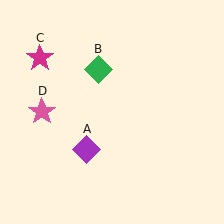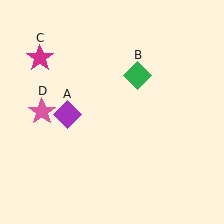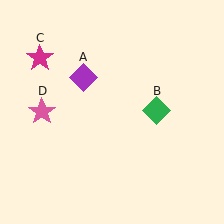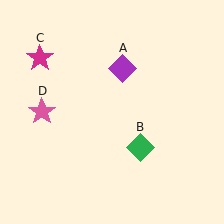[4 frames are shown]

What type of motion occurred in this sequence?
The purple diamond (object A), green diamond (object B) rotated clockwise around the center of the scene.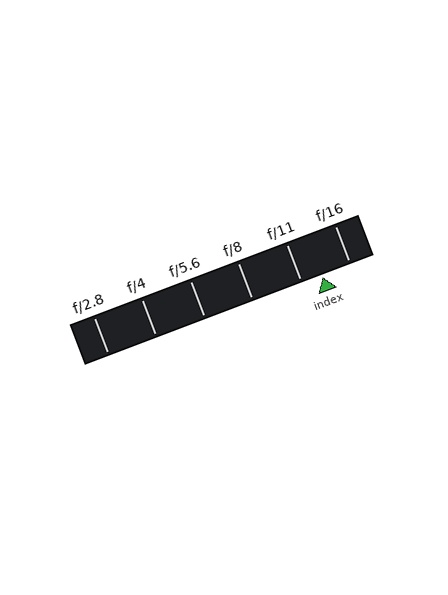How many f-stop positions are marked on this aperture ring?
There are 6 f-stop positions marked.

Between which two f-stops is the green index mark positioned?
The index mark is between f/11 and f/16.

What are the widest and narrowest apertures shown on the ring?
The widest aperture shown is f/2.8 and the narrowest is f/16.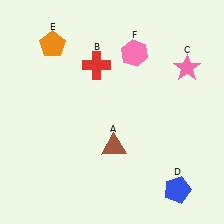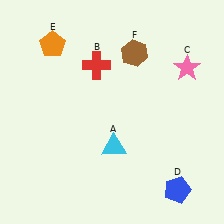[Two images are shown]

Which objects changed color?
A changed from brown to cyan. F changed from pink to brown.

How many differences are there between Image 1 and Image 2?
There are 2 differences between the two images.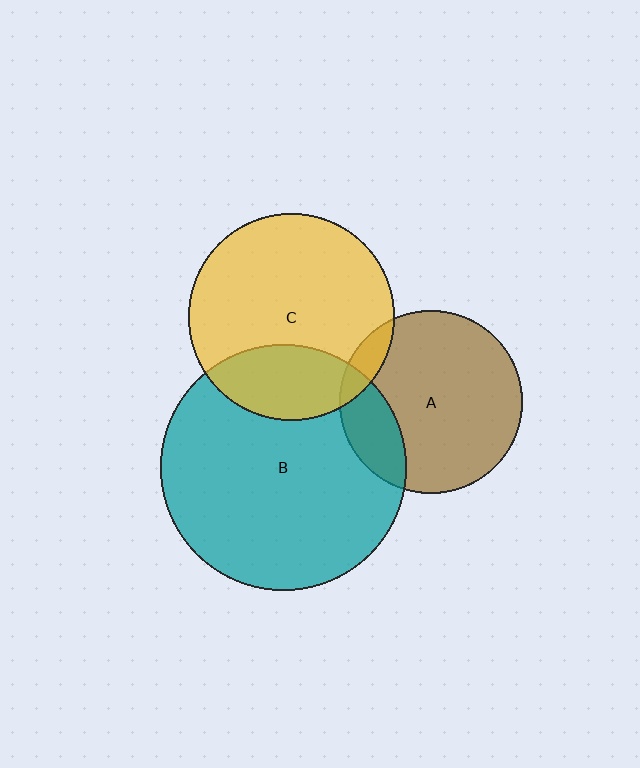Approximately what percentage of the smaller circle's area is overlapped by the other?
Approximately 20%.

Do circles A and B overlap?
Yes.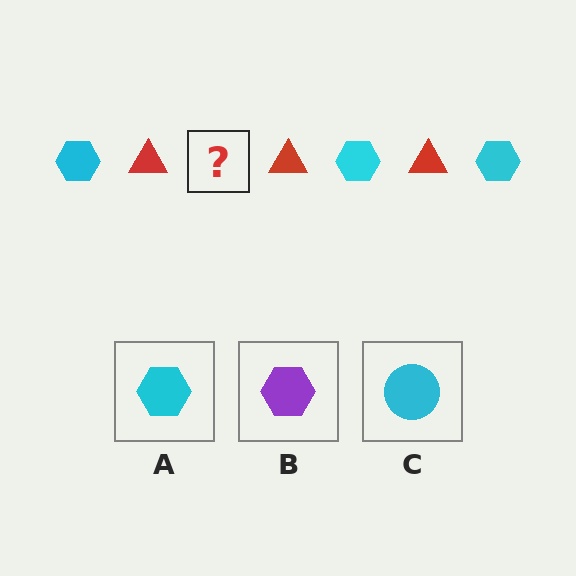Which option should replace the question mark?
Option A.